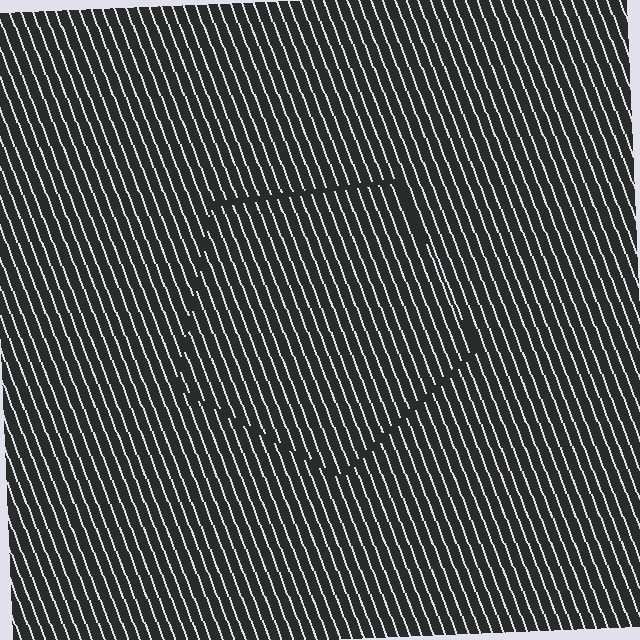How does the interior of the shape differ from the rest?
The interior of the shape contains the same grating, shifted by half a period — the contour is defined by the phase discontinuity where line-ends from the inner and outer gratings abut.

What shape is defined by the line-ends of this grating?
An illusory pentagon. The interior of the shape contains the same grating, shifted by half a period — the contour is defined by the phase discontinuity where line-ends from the inner and outer gratings abut.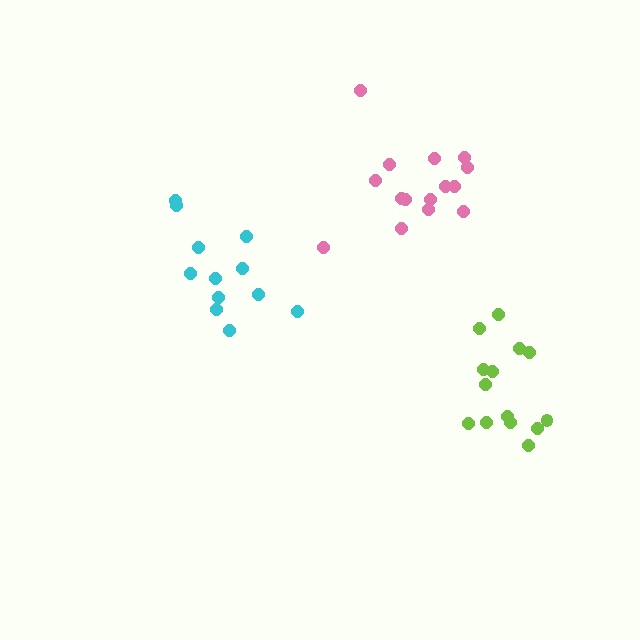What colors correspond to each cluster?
The clusters are colored: cyan, pink, lime.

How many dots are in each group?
Group 1: 12 dots, Group 2: 15 dots, Group 3: 14 dots (41 total).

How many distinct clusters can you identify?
There are 3 distinct clusters.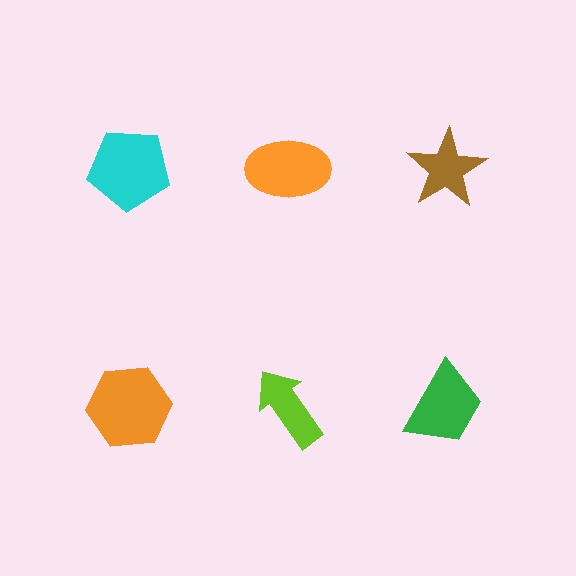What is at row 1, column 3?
A brown star.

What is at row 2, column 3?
A green trapezoid.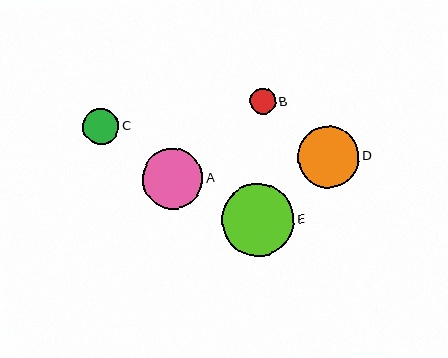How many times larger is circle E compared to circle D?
Circle E is approximately 1.2 times the size of circle D.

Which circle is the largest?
Circle E is the largest with a size of approximately 72 pixels.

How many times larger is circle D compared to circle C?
Circle D is approximately 1.7 times the size of circle C.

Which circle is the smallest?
Circle B is the smallest with a size of approximately 26 pixels.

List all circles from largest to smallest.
From largest to smallest: E, D, A, C, B.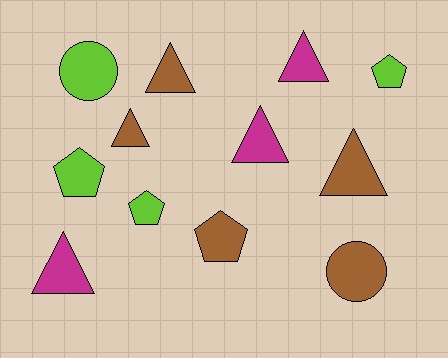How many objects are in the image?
There are 12 objects.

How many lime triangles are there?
There are no lime triangles.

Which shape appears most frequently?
Triangle, with 6 objects.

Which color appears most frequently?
Brown, with 5 objects.